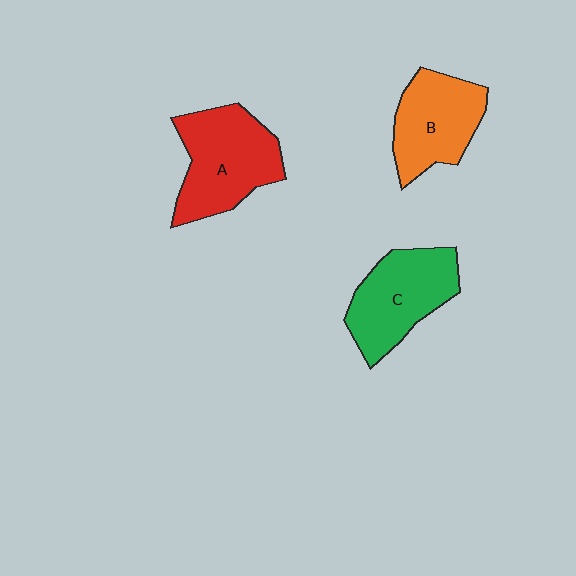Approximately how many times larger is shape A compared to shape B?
Approximately 1.2 times.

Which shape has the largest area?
Shape A (red).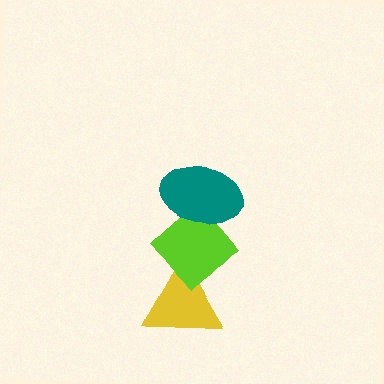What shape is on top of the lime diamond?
The teal ellipse is on top of the lime diamond.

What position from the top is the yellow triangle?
The yellow triangle is 3rd from the top.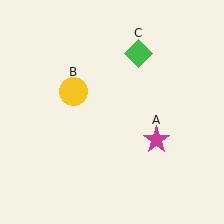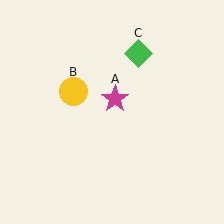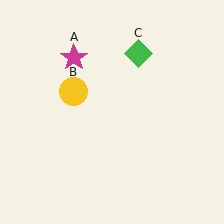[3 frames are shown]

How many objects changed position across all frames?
1 object changed position: magenta star (object A).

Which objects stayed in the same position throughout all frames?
Yellow circle (object B) and green diamond (object C) remained stationary.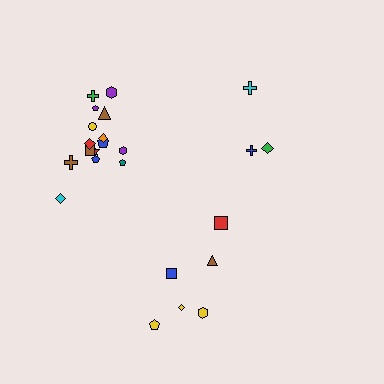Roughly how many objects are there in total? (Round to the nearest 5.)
Roughly 25 objects in total.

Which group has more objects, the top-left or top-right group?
The top-left group.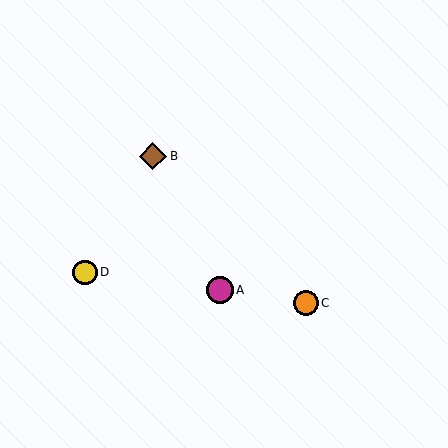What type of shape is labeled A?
Shape A is a magenta circle.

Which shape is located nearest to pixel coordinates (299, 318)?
The orange circle (labeled C) at (306, 303) is nearest to that location.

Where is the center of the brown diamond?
The center of the brown diamond is at (153, 156).